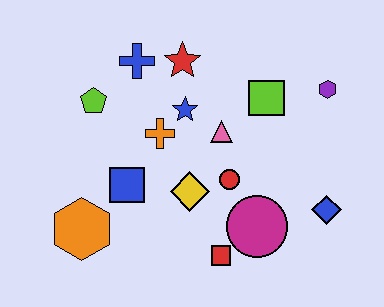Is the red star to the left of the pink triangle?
Yes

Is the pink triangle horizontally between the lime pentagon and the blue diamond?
Yes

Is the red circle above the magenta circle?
Yes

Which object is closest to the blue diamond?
The magenta circle is closest to the blue diamond.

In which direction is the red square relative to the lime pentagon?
The red square is below the lime pentagon.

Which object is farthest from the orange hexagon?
The purple hexagon is farthest from the orange hexagon.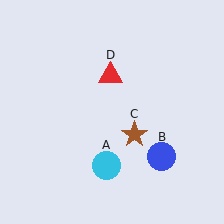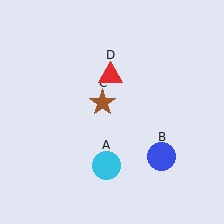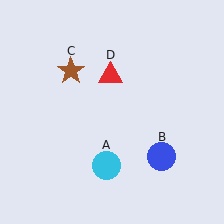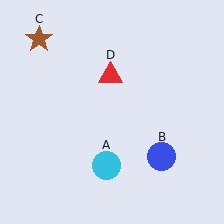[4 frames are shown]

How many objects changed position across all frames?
1 object changed position: brown star (object C).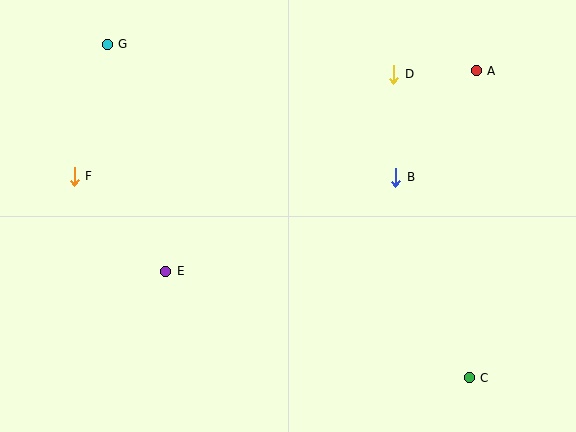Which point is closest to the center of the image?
Point B at (396, 177) is closest to the center.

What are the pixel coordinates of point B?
Point B is at (396, 177).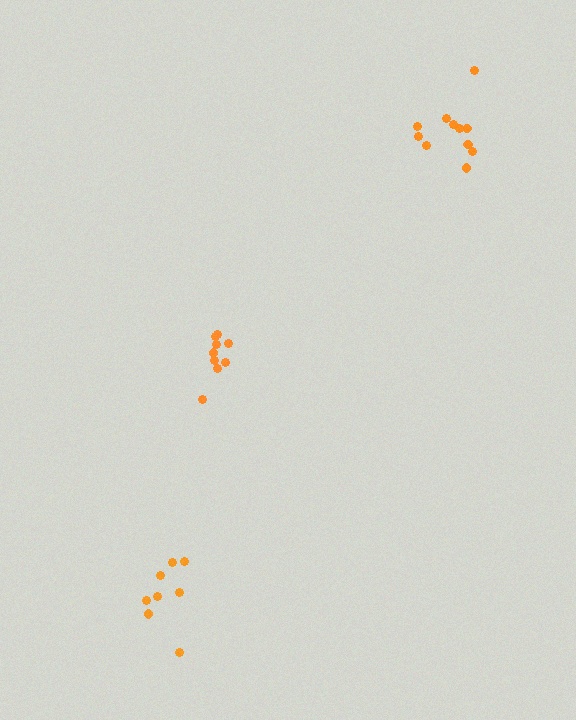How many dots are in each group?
Group 1: 8 dots, Group 2: 11 dots, Group 3: 9 dots (28 total).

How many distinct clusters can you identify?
There are 3 distinct clusters.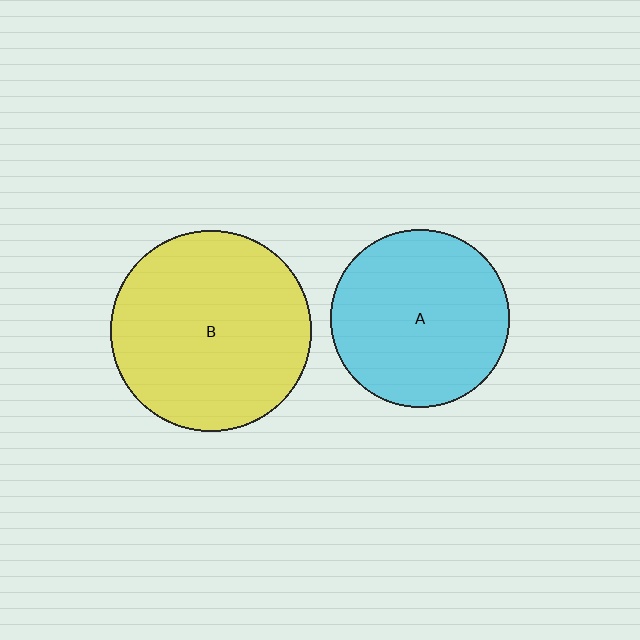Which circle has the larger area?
Circle B (yellow).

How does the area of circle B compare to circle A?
Approximately 1.3 times.